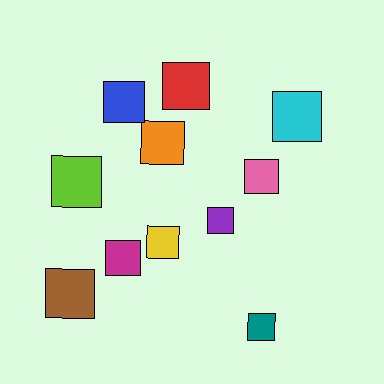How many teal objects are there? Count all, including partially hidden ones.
There is 1 teal object.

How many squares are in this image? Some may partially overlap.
There are 11 squares.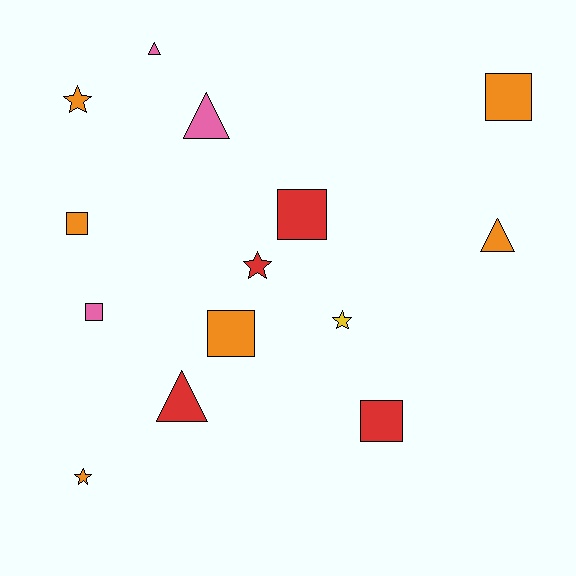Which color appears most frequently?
Orange, with 6 objects.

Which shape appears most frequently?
Square, with 6 objects.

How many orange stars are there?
There are 2 orange stars.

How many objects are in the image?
There are 14 objects.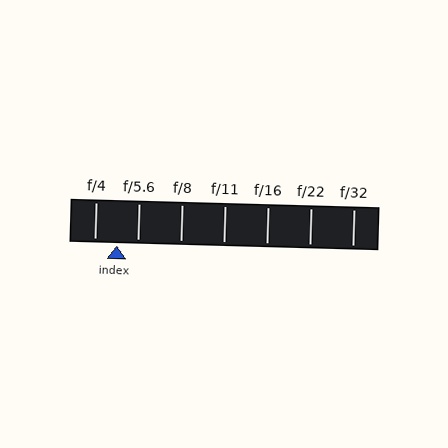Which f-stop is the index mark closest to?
The index mark is closest to f/5.6.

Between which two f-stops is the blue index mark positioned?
The index mark is between f/4 and f/5.6.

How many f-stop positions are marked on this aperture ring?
There are 7 f-stop positions marked.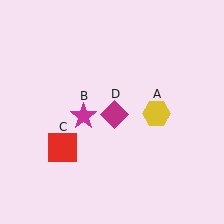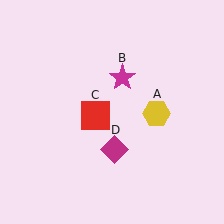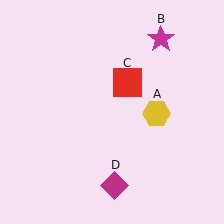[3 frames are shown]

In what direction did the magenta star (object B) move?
The magenta star (object B) moved up and to the right.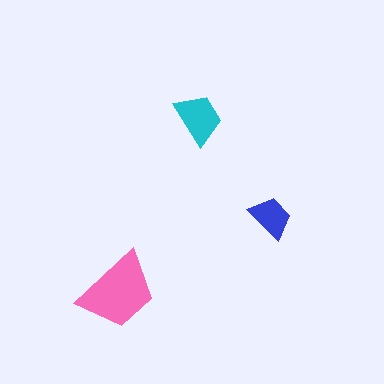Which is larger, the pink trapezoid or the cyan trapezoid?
The pink one.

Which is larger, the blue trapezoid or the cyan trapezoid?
The cyan one.